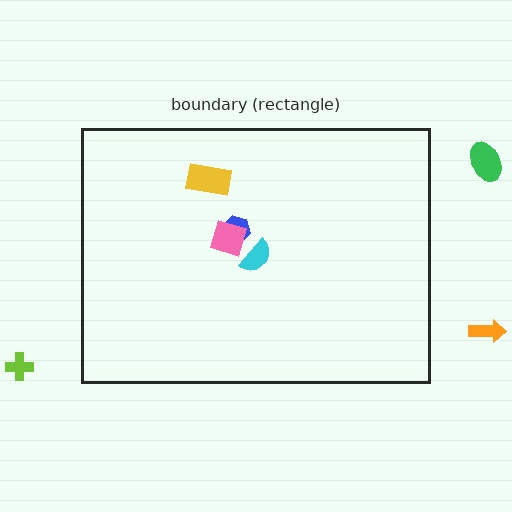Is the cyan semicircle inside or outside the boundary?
Inside.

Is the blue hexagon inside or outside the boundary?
Inside.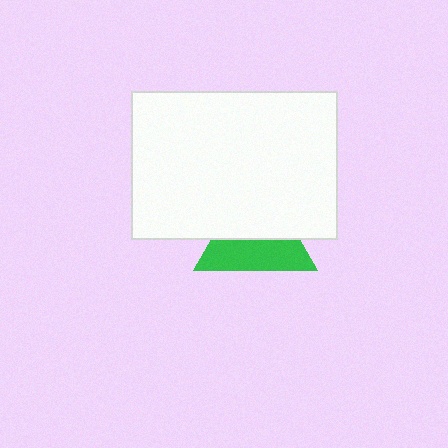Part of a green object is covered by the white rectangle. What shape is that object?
It is a triangle.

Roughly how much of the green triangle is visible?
About half of it is visible (roughly 50%).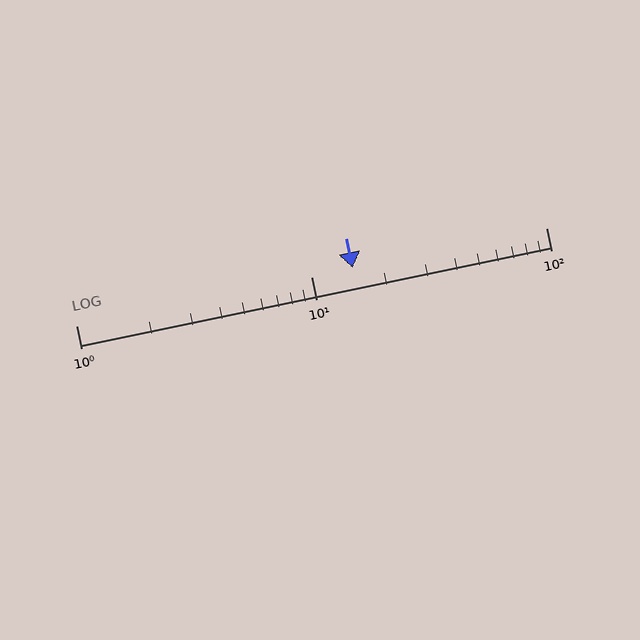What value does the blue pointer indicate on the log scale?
The pointer indicates approximately 15.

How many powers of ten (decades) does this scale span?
The scale spans 2 decades, from 1 to 100.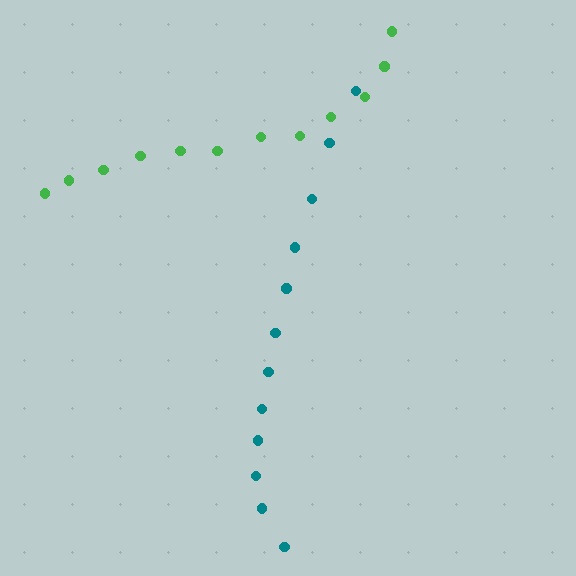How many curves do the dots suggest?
There are 2 distinct paths.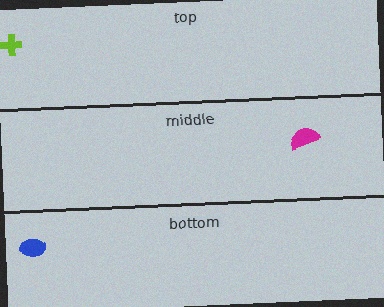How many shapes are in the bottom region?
1.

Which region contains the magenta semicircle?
The middle region.